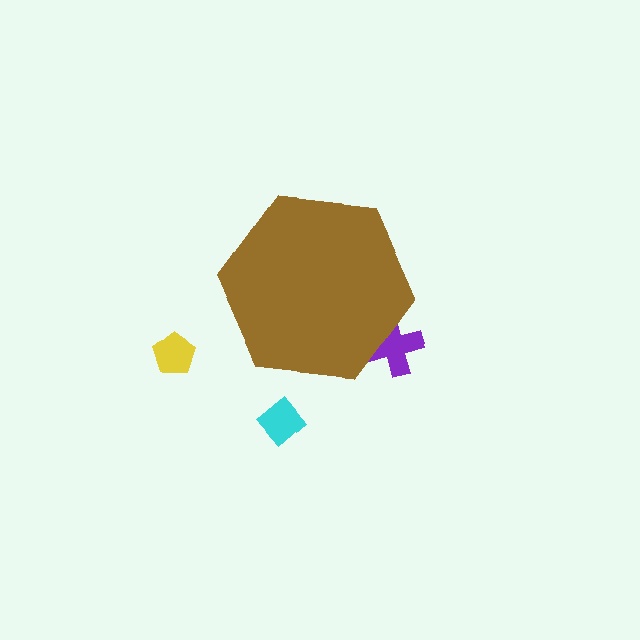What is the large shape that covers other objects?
A brown hexagon.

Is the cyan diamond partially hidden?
No, the cyan diamond is fully visible.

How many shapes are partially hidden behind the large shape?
1 shape is partially hidden.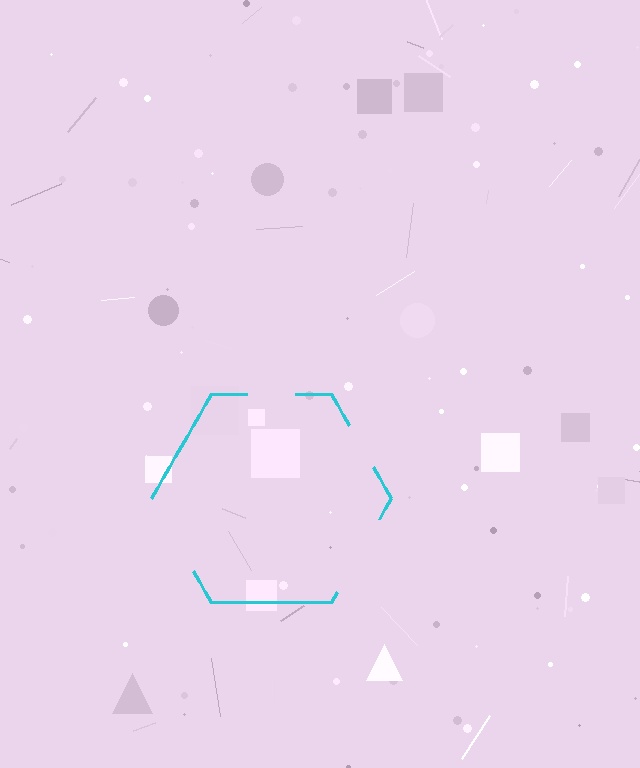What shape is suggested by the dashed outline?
The dashed outline suggests a hexagon.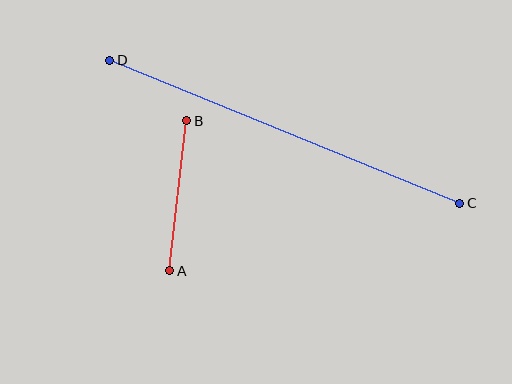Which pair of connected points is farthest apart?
Points C and D are farthest apart.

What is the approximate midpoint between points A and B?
The midpoint is at approximately (178, 196) pixels.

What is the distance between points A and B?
The distance is approximately 151 pixels.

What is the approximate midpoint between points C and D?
The midpoint is at approximately (285, 132) pixels.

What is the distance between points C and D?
The distance is approximately 378 pixels.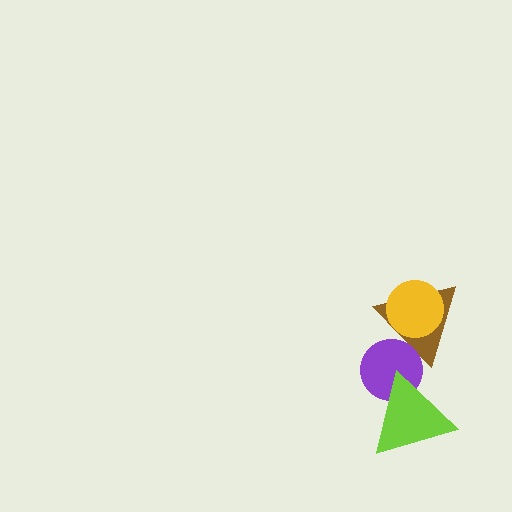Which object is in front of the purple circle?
The lime triangle is in front of the purple circle.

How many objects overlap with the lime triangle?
1 object overlaps with the lime triangle.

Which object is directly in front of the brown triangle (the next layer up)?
The yellow circle is directly in front of the brown triangle.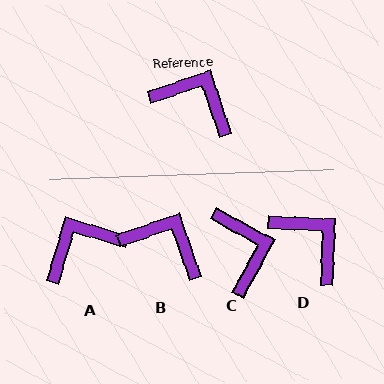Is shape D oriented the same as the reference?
No, it is off by about 21 degrees.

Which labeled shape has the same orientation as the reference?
B.